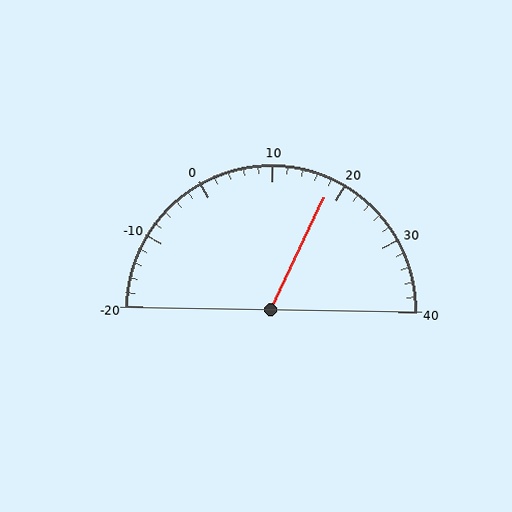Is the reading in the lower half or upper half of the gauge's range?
The reading is in the upper half of the range (-20 to 40).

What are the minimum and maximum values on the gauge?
The gauge ranges from -20 to 40.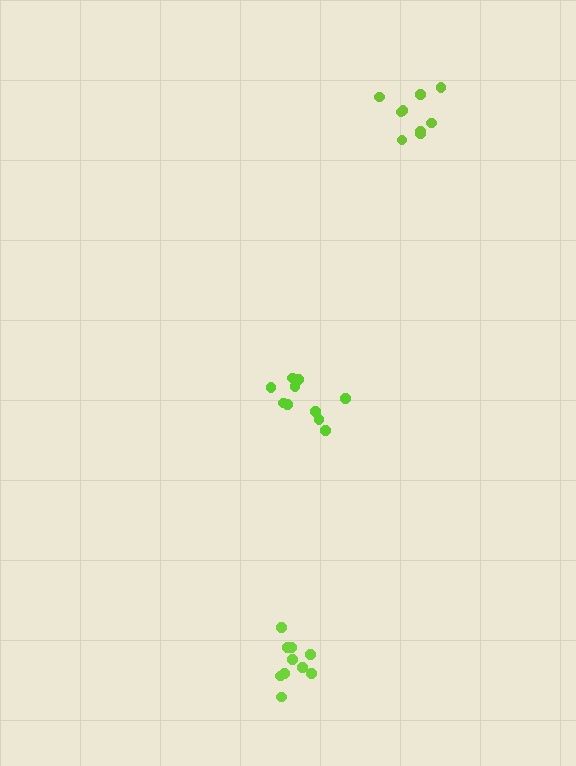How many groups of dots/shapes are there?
There are 3 groups.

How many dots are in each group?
Group 1: 10 dots, Group 2: 10 dots, Group 3: 9 dots (29 total).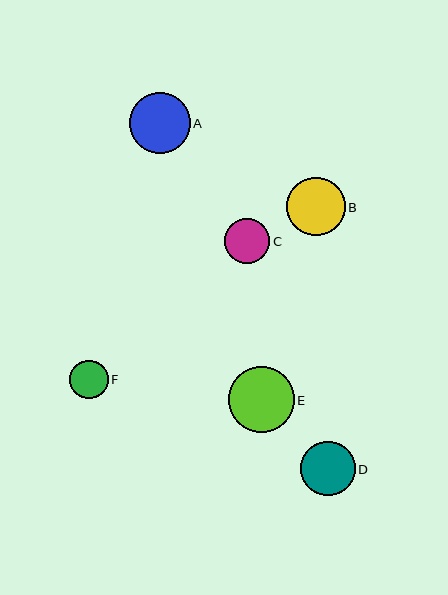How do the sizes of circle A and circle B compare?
Circle A and circle B are approximately the same size.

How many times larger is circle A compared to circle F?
Circle A is approximately 1.6 times the size of circle F.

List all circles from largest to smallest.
From largest to smallest: E, A, B, D, C, F.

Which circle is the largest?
Circle E is the largest with a size of approximately 66 pixels.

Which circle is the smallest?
Circle F is the smallest with a size of approximately 39 pixels.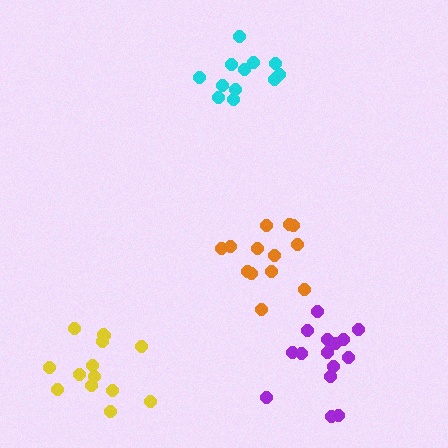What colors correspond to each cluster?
The clusters are colored: orange, cyan, purple, yellow.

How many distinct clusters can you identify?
There are 4 distinct clusters.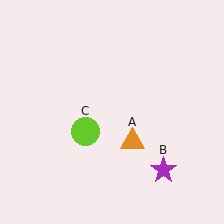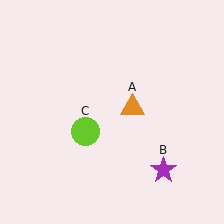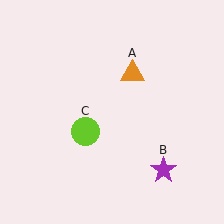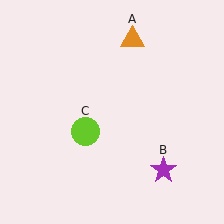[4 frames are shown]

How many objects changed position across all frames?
1 object changed position: orange triangle (object A).